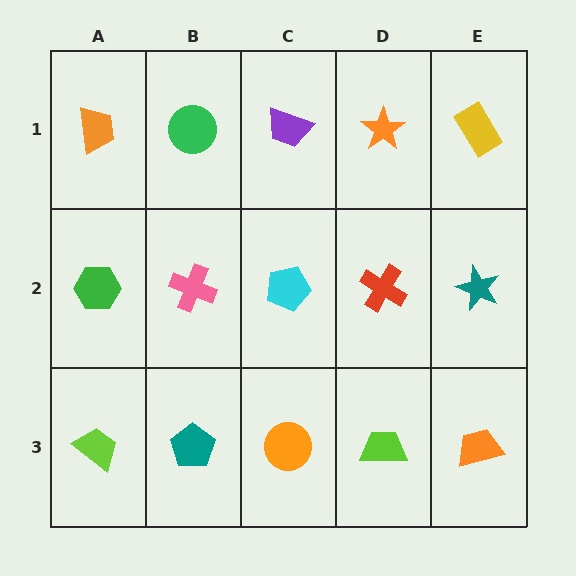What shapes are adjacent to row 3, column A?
A green hexagon (row 2, column A), a teal pentagon (row 3, column B).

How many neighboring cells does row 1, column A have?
2.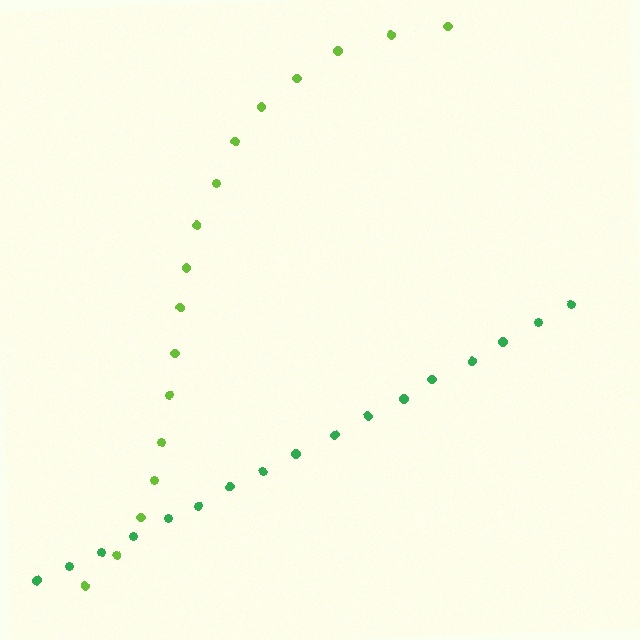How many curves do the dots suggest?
There are 2 distinct paths.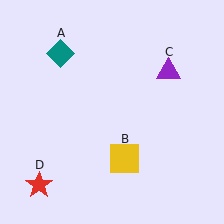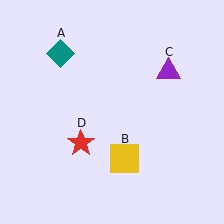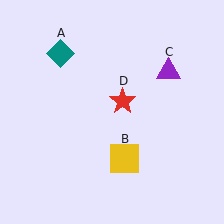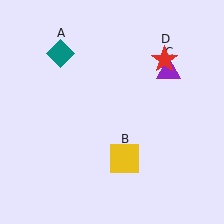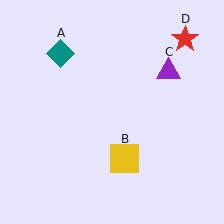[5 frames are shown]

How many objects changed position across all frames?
1 object changed position: red star (object D).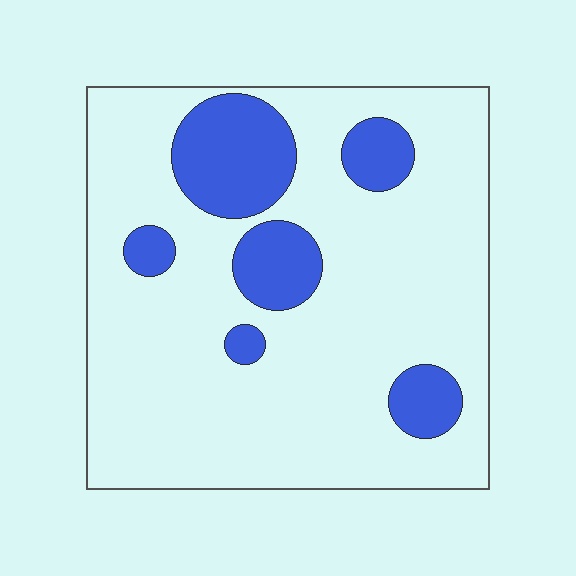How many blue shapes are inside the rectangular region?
6.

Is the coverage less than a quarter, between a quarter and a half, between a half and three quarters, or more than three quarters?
Less than a quarter.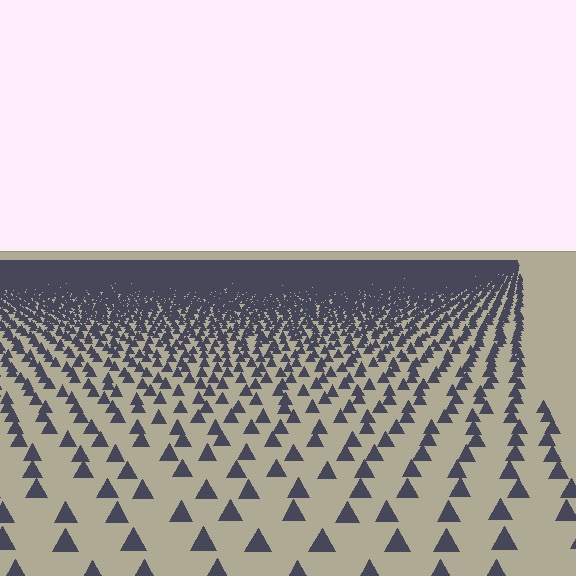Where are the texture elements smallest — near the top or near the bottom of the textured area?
Near the top.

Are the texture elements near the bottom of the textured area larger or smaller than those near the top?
Larger. Near the bottom, elements are closer to the viewer and appear at a bigger on-screen size.